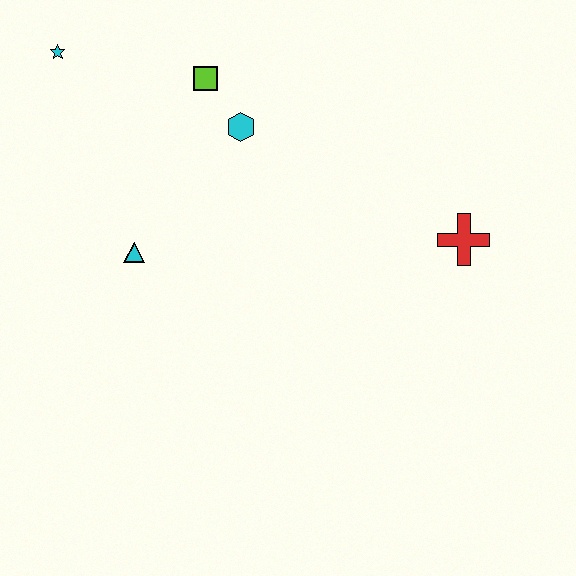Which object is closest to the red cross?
The cyan hexagon is closest to the red cross.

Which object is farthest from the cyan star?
The red cross is farthest from the cyan star.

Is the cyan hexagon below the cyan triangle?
No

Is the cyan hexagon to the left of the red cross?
Yes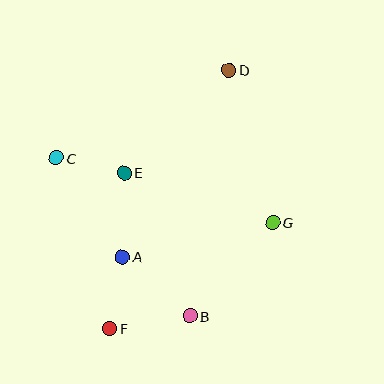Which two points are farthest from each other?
Points D and F are farthest from each other.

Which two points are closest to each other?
Points C and E are closest to each other.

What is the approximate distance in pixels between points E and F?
The distance between E and F is approximately 156 pixels.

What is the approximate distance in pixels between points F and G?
The distance between F and G is approximately 194 pixels.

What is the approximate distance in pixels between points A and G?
The distance between A and G is approximately 154 pixels.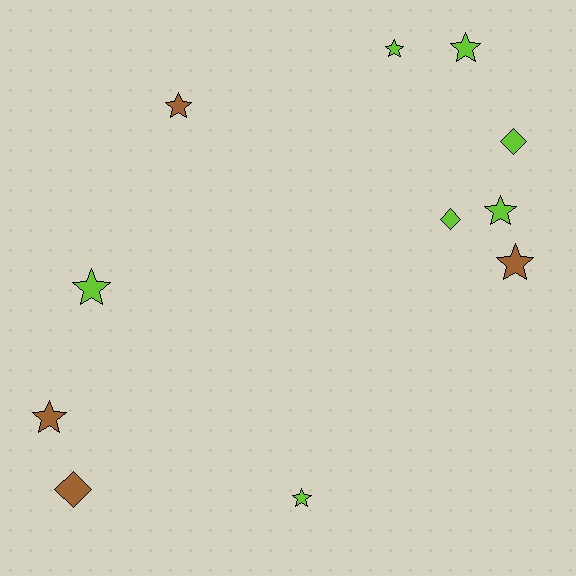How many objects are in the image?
There are 11 objects.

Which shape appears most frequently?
Star, with 8 objects.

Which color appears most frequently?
Lime, with 7 objects.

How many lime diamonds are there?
There are 2 lime diamonds.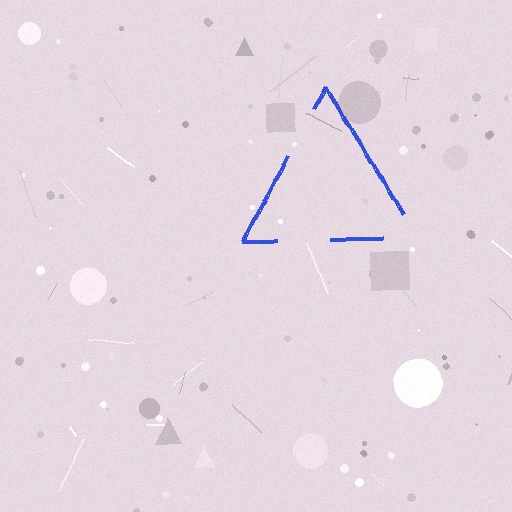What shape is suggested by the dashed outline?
The dashed outline suggests a triangle.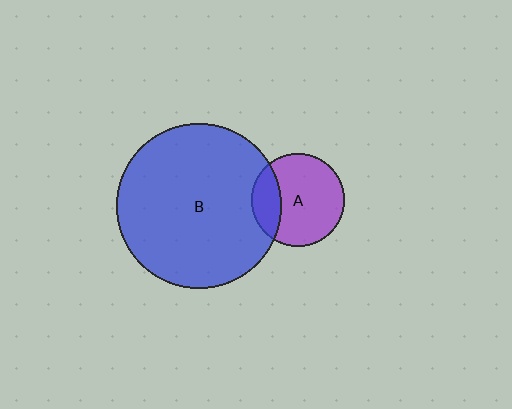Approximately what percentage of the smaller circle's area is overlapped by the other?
Approximately 25%.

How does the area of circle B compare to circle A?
Approximately 3.2 times.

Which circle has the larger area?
Circle B (blue).